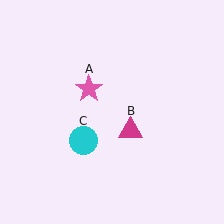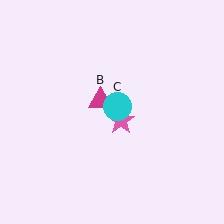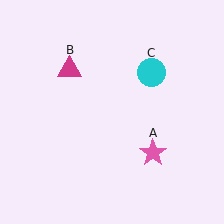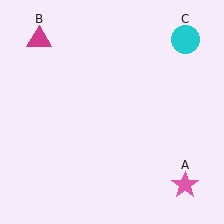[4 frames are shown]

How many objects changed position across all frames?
3 objects changed position: pink star (object A), magenta triangle (object B), cyan circle (object C).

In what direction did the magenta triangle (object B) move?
The magenta triangle (object B) moved up and to the left.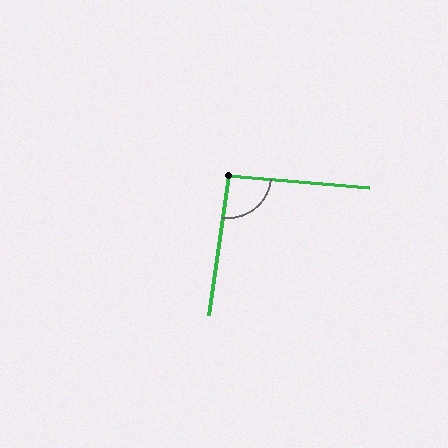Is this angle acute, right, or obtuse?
It is approximately a right angle.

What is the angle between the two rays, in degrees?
Approximately 93 degrees.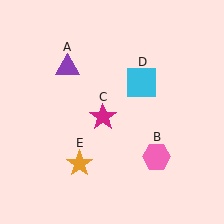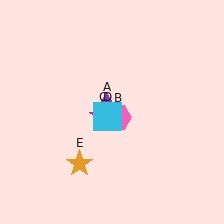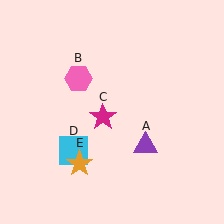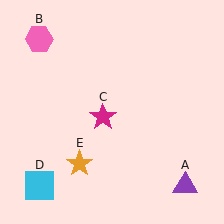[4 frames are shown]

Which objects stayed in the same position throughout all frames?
Magenta star (object C) and orange star (object E) remained stationary.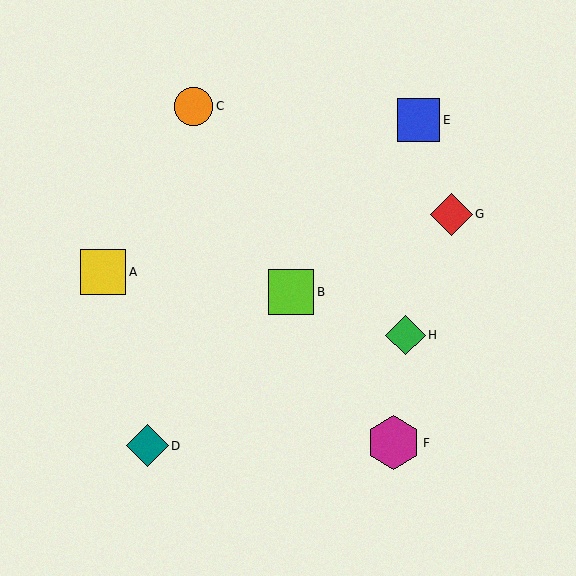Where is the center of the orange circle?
The center of the orange circle is at (194, 106).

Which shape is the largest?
The magenta hexagon (labeled F) is the largest.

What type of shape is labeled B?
Shape B is a lime square.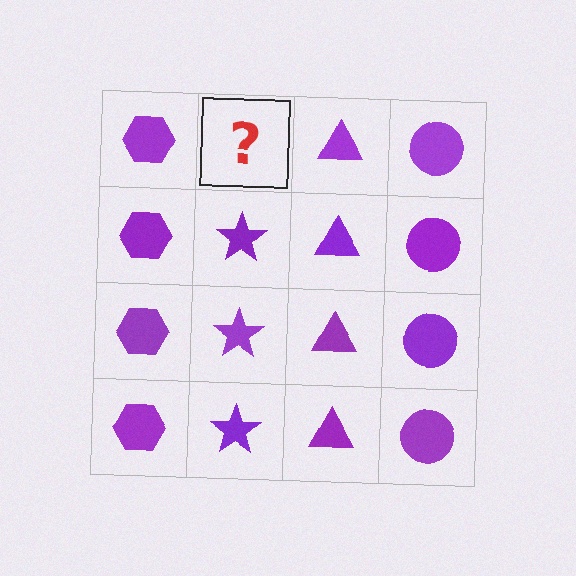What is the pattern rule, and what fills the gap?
The rule is that each column has a consistent shape. The gap should be filled with a purple star.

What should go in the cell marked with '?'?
The missing cell should contain a purple star.